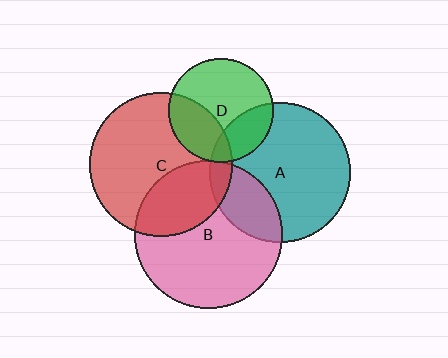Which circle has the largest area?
Circle B (pink).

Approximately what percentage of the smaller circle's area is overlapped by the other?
Approximately 10%.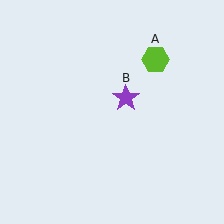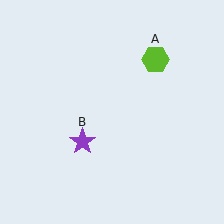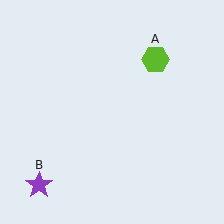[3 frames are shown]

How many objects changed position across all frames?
1 object changed position: purple star (object B).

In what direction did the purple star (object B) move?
The purple star (object B) moved down and to the left.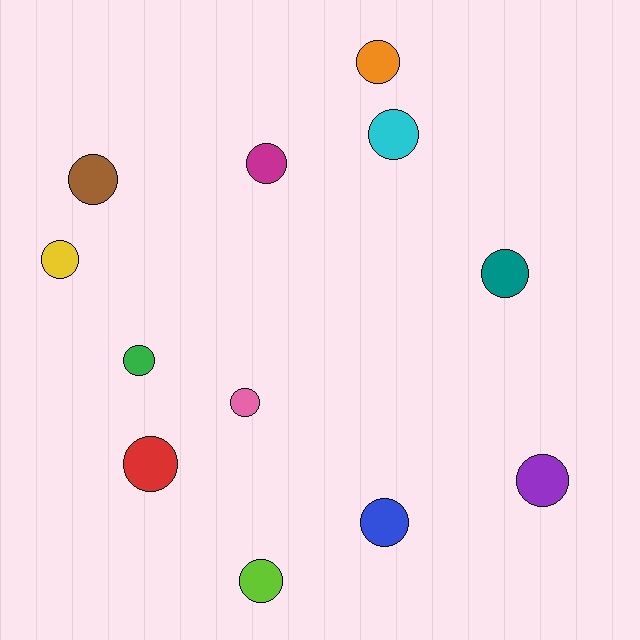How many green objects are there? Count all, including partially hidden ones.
There is 1 green object.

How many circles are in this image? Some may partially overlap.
There are 12 circles.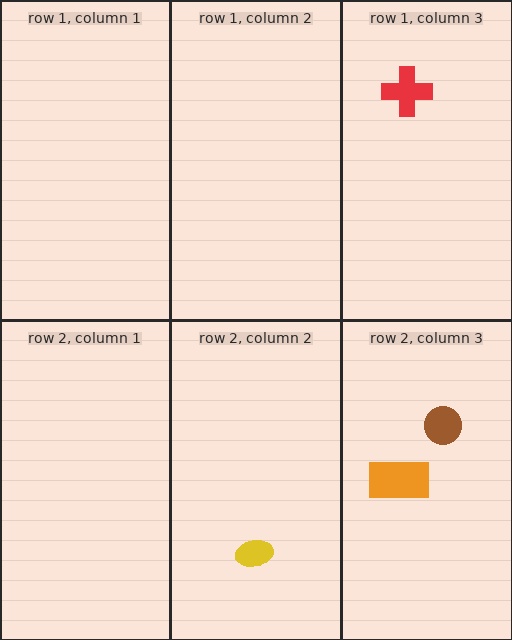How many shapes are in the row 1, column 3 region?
1.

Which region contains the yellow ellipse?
The row 2, column 2 region.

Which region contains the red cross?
The row 1, column 3 region.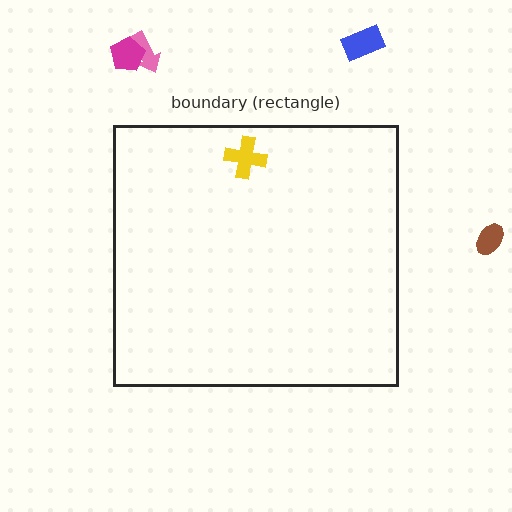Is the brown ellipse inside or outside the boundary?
Outside.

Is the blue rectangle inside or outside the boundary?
Outside.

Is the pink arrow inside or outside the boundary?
Outside.